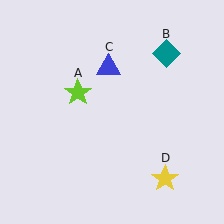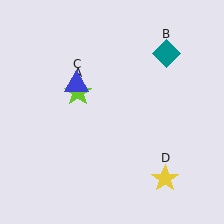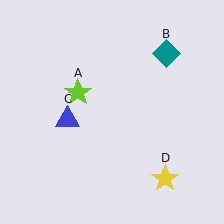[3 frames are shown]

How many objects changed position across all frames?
1 object changed position: blue triangle (object C).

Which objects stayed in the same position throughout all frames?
Lime star (object A) and teal diamond (object B) and yellow star (object D) remained stationary.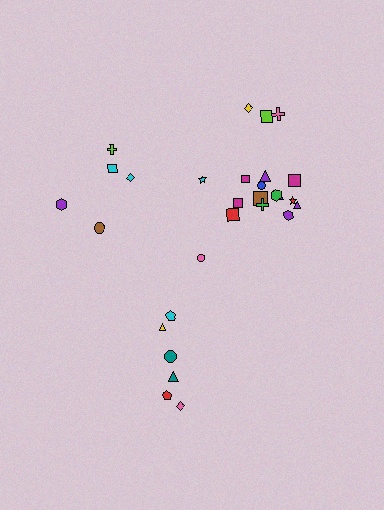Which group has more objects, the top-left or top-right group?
The top-right group.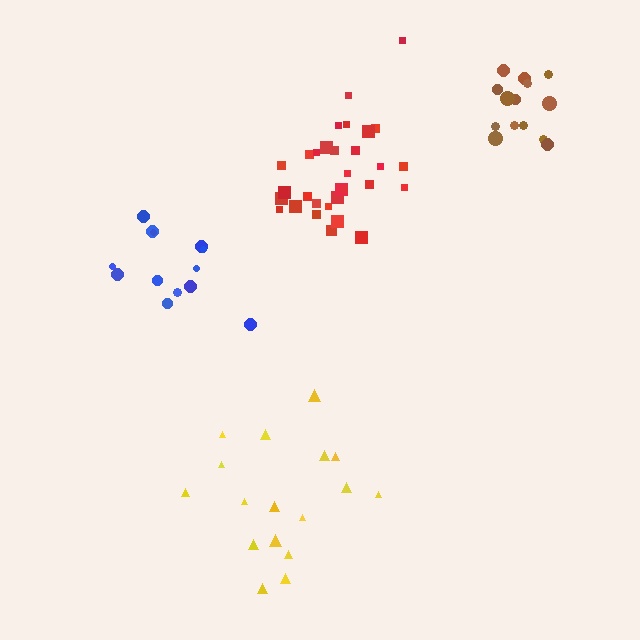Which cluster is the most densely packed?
Red.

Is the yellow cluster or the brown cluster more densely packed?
Brown.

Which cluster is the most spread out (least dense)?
Yellow.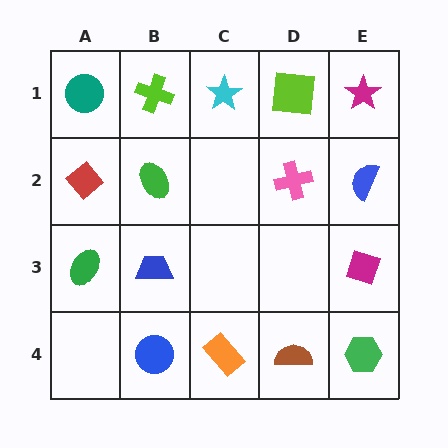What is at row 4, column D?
A brown semicircle.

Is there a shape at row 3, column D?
No, that cell is empty.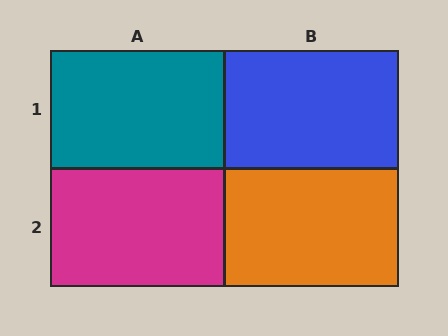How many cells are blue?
1 cell is blue.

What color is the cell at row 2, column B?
Orange.